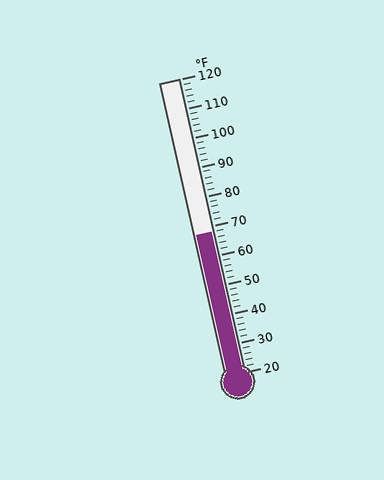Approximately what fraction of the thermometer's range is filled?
The thermometer is filled to approximately 50% of its range.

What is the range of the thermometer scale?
The thermometer scale ranges from 20°F to 120°F.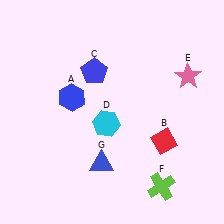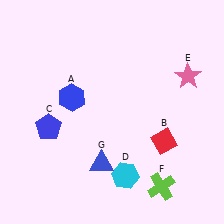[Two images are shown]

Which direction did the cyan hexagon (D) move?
The cyan hexagon (D) moved down.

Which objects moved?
The objects that moved are: the blue pentagon (C), the cyan hexagon (D).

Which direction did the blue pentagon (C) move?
The blue pentagon (C) moved down.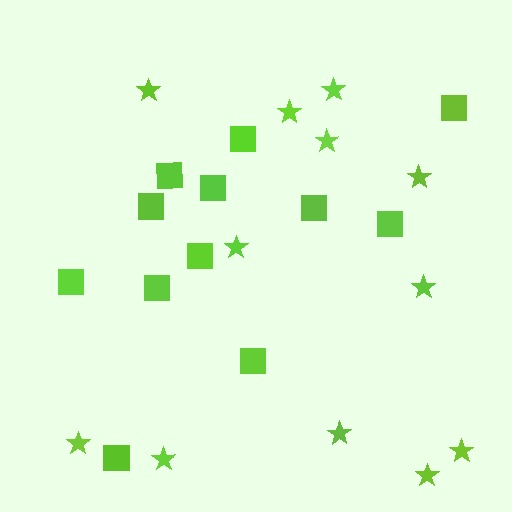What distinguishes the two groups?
There are 2 groups: one group of squares (12) and one group of stars (12).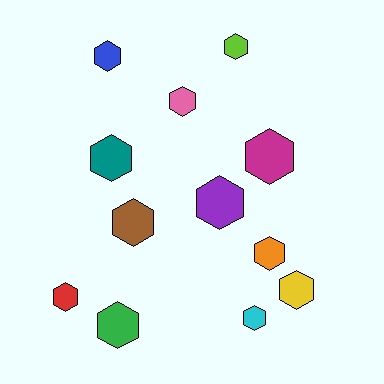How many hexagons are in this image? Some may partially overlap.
There are 12 hexagons.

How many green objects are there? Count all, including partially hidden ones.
There is 1 green object.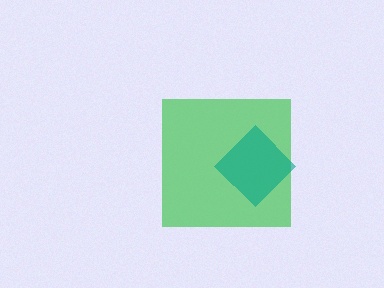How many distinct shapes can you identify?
There are 2 distinct shapes: a green square, a teal diamond.